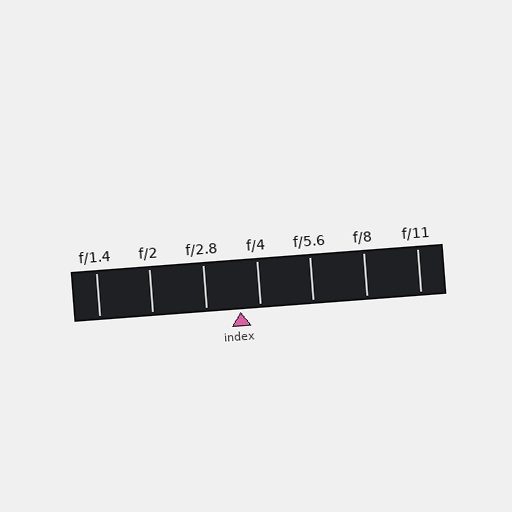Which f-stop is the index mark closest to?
The index mark is closest to f/4.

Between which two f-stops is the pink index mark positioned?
The index mark is between f/2.8 and f/4.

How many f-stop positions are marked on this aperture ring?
There are 7 f-stop positions marked.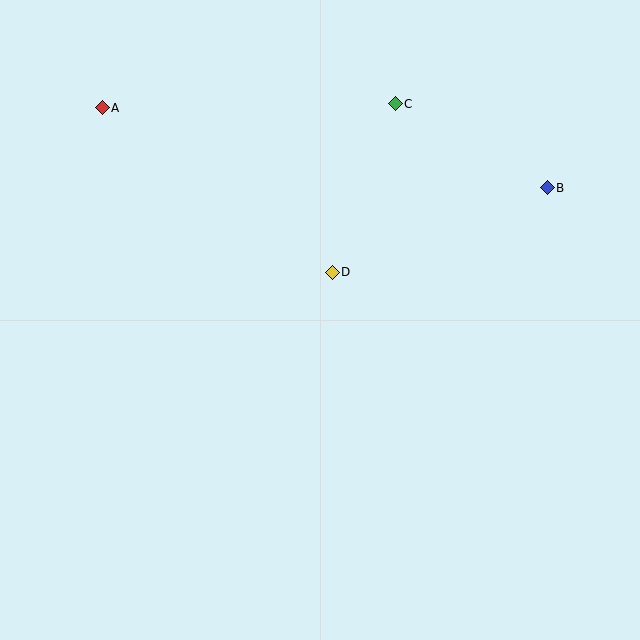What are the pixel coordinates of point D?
Point D is at (332, 272).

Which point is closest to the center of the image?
Point D at (332, 272) is closest to the center.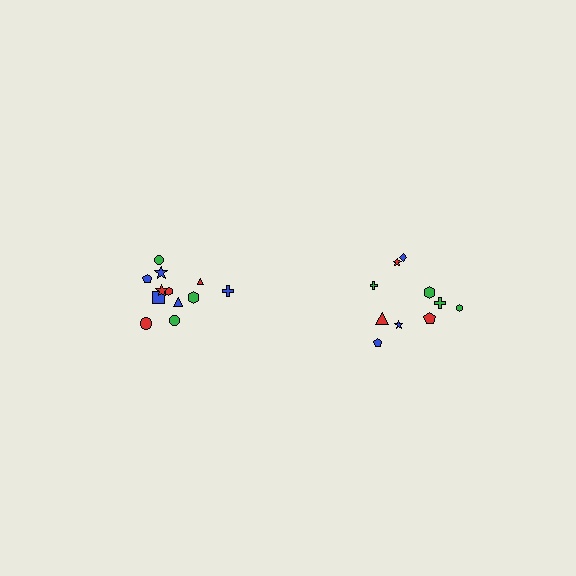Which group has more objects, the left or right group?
The left group.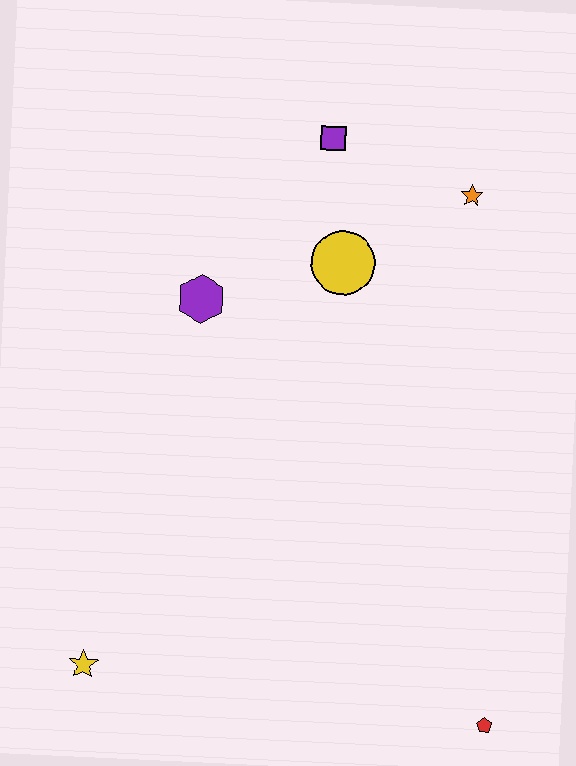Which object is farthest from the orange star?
The yellow star is farthest from the orange star.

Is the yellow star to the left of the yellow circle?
Yes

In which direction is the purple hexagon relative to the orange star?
The purple hexagon is to the left of the orange star.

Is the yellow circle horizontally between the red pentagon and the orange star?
No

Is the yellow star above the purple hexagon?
No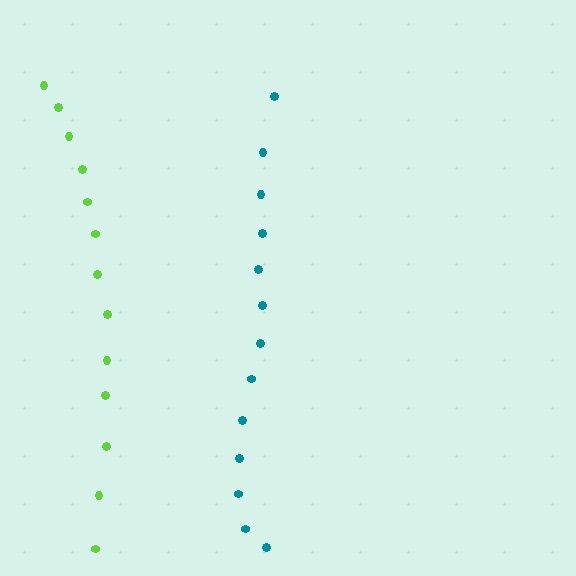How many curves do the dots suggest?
There are 2 distinct paths.